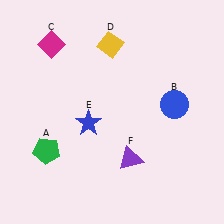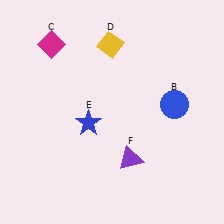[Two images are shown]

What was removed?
The green pentagon (A) was removed in Image 2.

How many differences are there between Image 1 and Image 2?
There is 1 difference between the two images.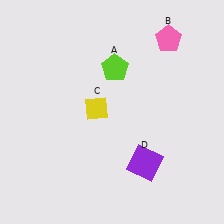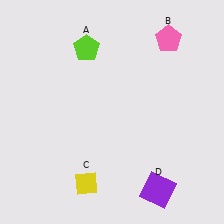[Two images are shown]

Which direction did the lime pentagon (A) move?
The lime pentagon (A) moved left.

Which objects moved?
The objects that moved are: the lime pentagon (A), the yellow diamond (C), the purple square (D).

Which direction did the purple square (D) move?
The purple square (D) moved down.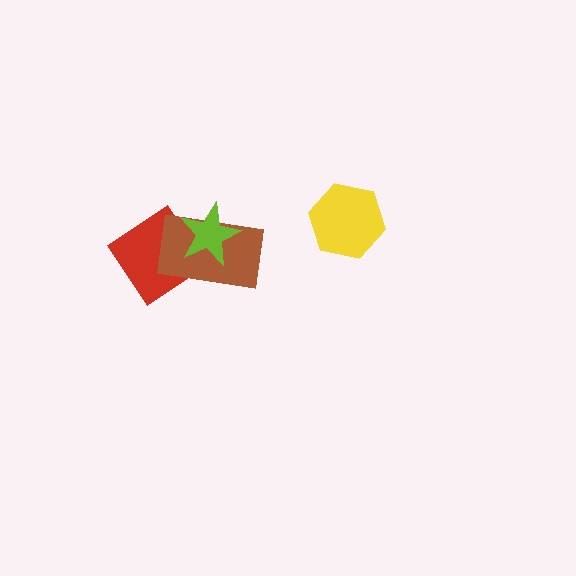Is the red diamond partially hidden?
Yes, it is partially covered by another shape.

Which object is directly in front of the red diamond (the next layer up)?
The brown rectangle is directly in front of the red diamond.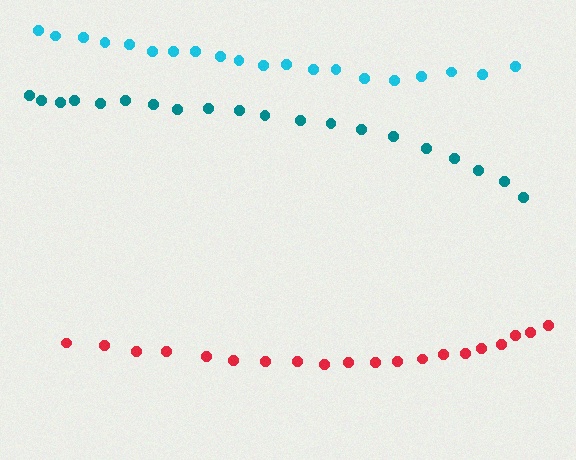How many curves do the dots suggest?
There are 3 distinct paths.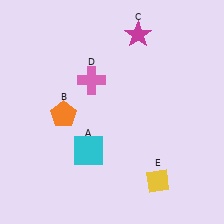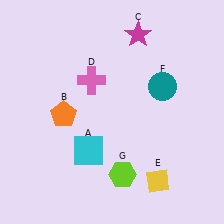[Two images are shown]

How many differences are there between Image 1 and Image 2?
There are 2 differences between the two images.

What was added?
A teal circle (F), a lime hexagon (G) were added in Image 2.